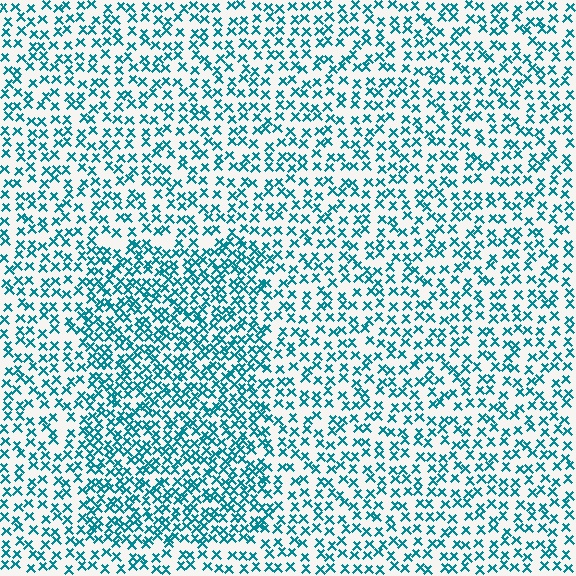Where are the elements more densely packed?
The elements are more densely packed inside the rectangle boundary.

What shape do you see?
I see a rectangle.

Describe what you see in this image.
The image contains small teal elements arranged at two different densities. A rectangle-shaped region is visible where the elements are more densely packed than the surrounding area.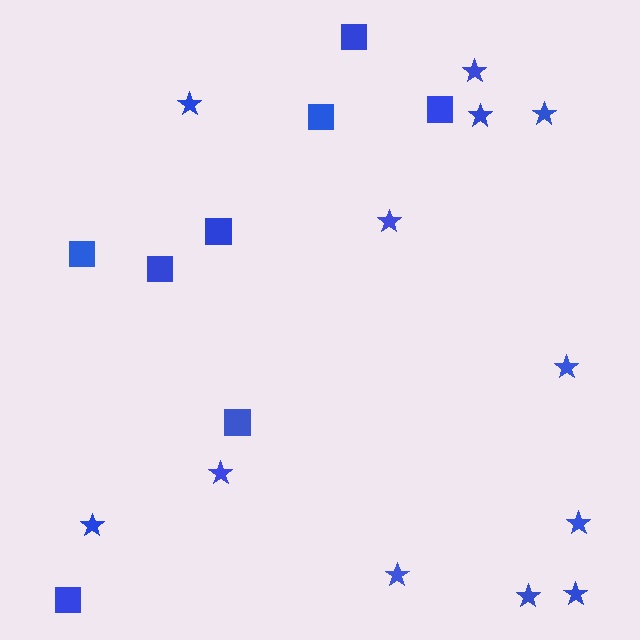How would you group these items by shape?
There are 2 groups: one group of stars (12) and one group of squares (8).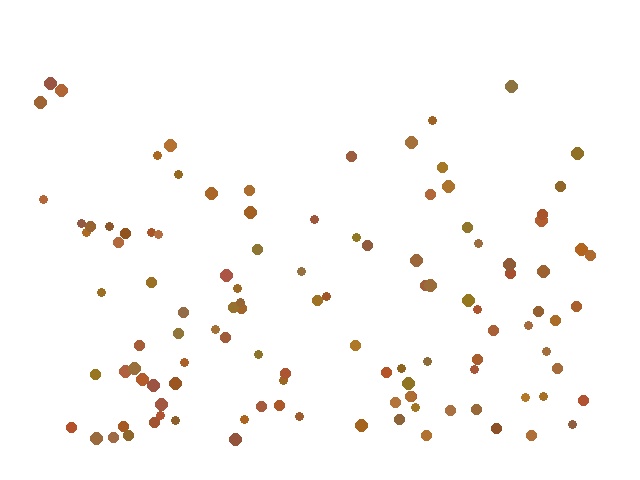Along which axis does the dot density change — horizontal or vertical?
Vertical.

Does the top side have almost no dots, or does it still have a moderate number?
Still a moderate number, just noticeably fewer than the bottom.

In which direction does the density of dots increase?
From top to bottom, with the bottom side densest.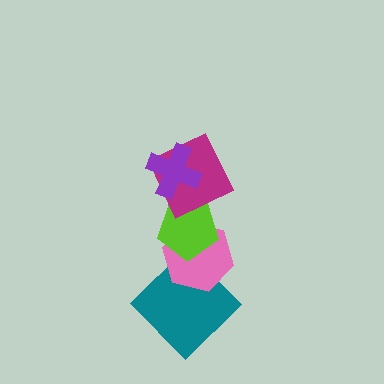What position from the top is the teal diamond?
The teal diamond is 5th from the top.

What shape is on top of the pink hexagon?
The lime pentagon is on top of the pink hexagon.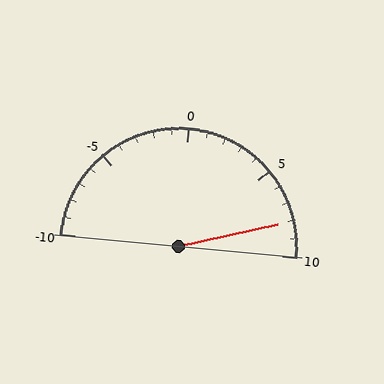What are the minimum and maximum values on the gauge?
The gauge ranges from -10 to 10.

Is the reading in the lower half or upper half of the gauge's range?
The reading is in the upper half of the range (-10 to 10).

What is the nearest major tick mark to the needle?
The nearest major tick mark is 10.